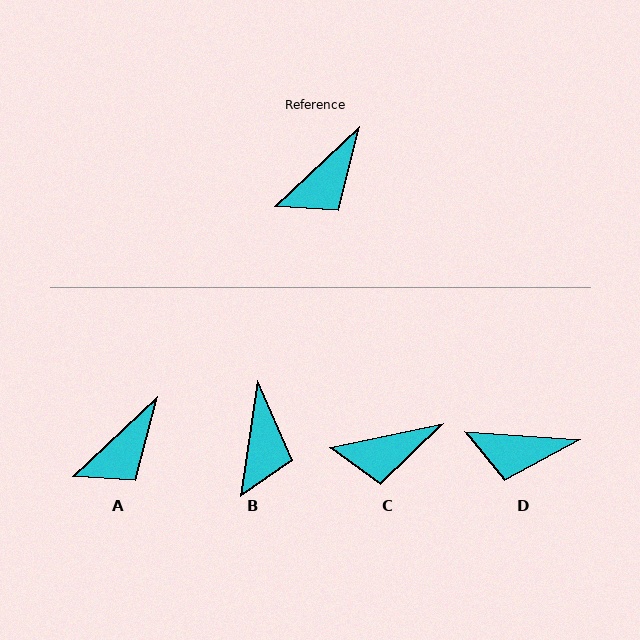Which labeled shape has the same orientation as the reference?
A.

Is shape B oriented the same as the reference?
No, it is off by about 39 degrees.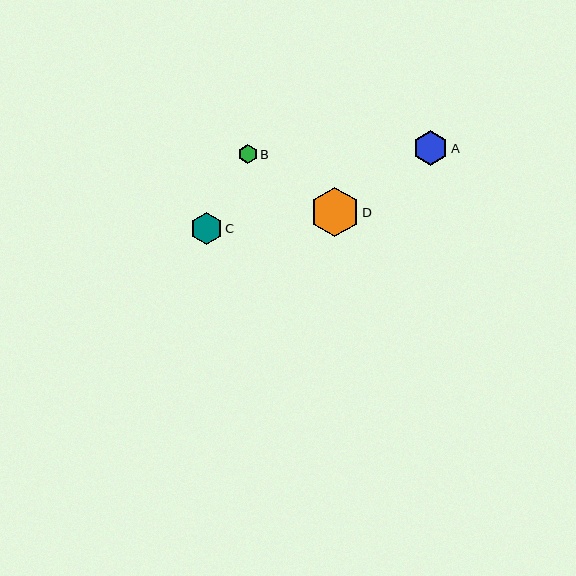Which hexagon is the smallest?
Hexagon B is the smallest with a size of approximately 20 pixels.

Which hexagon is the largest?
Hexagon D is the largest with a size of approximately 49 pixels.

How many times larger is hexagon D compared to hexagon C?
Hexagon D is approximately 1.5 times the size of hexagon C.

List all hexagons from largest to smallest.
From largest to smallest: D, A, C, B.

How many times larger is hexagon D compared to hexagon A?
Hexagon D is approximately 1.4 times the size of hexagon A.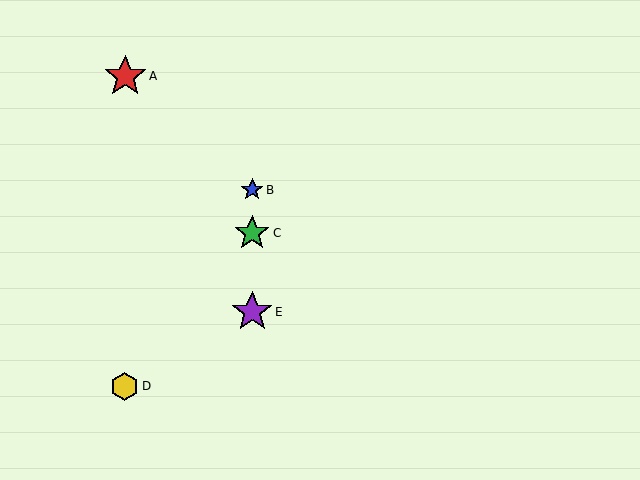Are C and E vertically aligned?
Yes, both are at x≈252.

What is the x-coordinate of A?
Object A is at x≈125.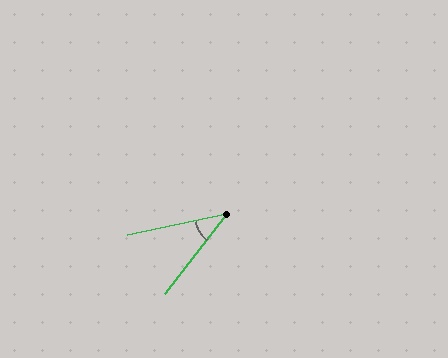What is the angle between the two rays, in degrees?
Approximately 40 degrees.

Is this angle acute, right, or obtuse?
It is acute.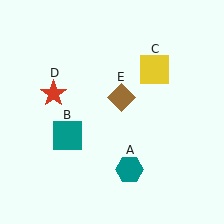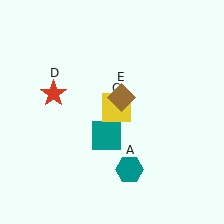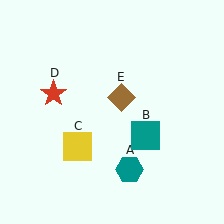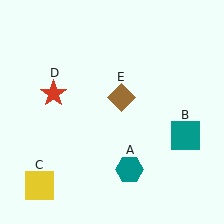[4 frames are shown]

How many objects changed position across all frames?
2 objects changed position: teal square (object B), yellow square (object C).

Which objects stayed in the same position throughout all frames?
Teal hexagon (object A) and red star (object D) and brown diamond (object E) remained stationary.